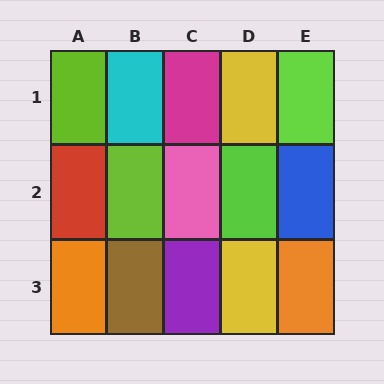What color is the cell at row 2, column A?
Red.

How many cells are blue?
1 cell is blue.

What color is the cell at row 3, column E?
Orange.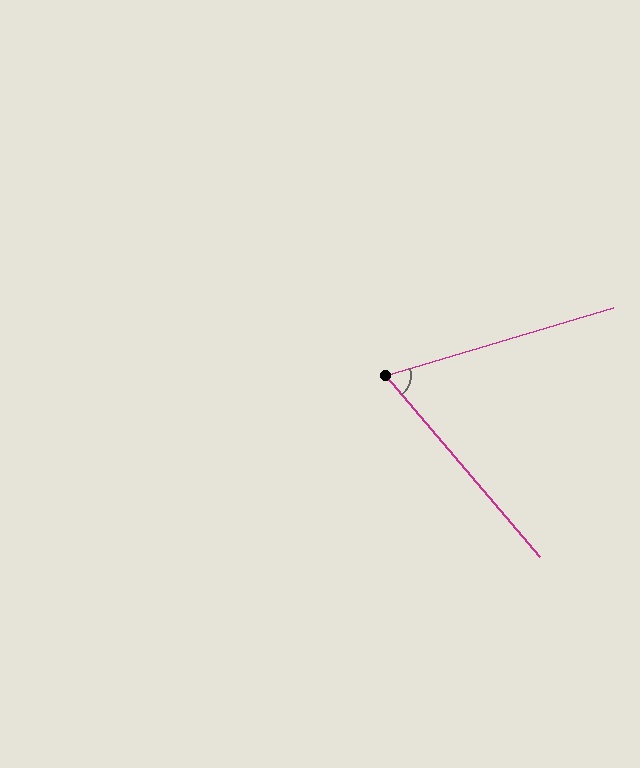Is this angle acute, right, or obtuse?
It is acute.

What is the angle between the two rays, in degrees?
Approximately 66 degrees.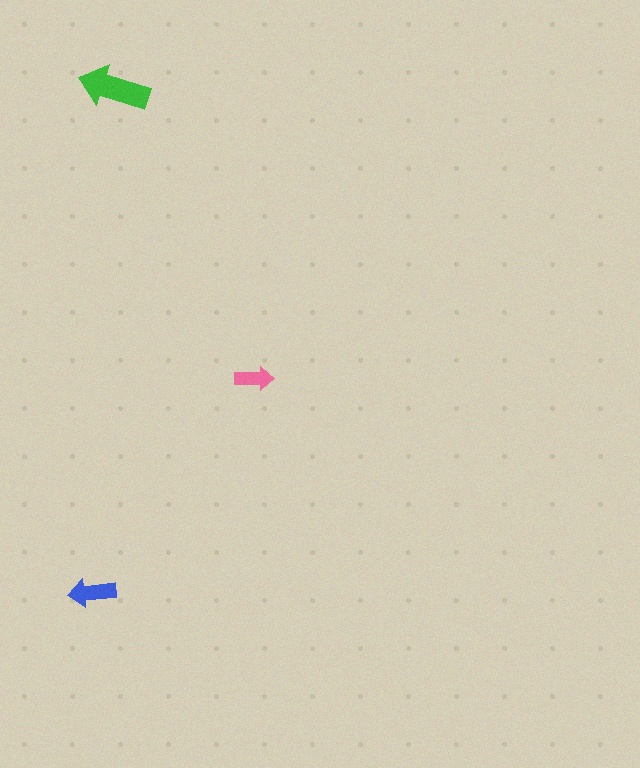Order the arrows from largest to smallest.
the green one, the blue one, the pink one.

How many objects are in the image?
There are 3 objects in the image.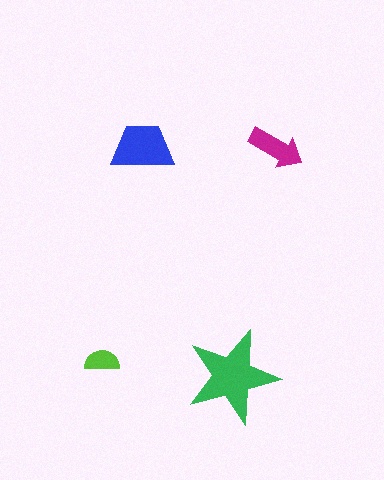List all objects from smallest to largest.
The lime semicircle, the magenta arrow, the blue trapezoid, the green star.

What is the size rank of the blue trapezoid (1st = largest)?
2nd.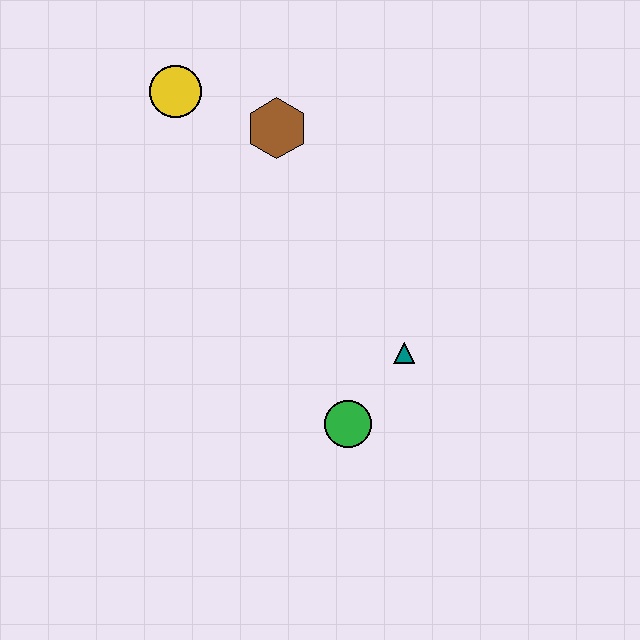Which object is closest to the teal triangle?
The green circle is closest to the teal triangle.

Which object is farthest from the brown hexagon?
The green circle is farthest from the brown hexagon.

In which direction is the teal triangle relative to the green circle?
The teal triangle is above the green circle.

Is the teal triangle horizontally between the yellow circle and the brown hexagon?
No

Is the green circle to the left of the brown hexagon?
No